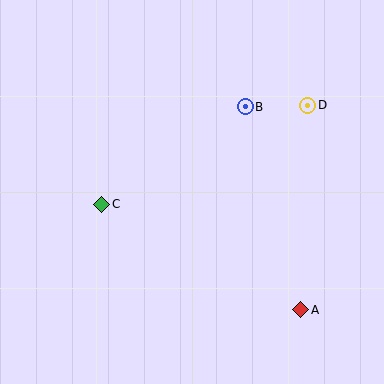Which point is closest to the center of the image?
Point C at (102, 204) is closest to the center.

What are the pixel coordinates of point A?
Point A is at (301, 310).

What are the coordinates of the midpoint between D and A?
The midpoint between D and A is at (304, 208).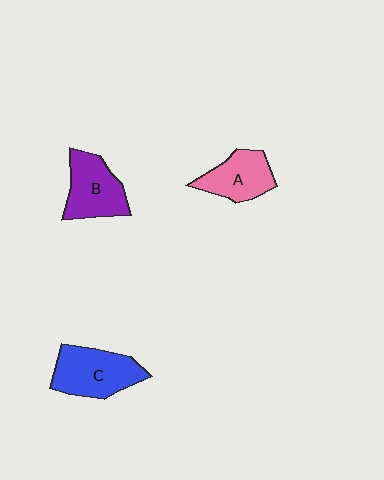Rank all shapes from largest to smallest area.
From largest to smallest: C (blue), B (purple), A (pink).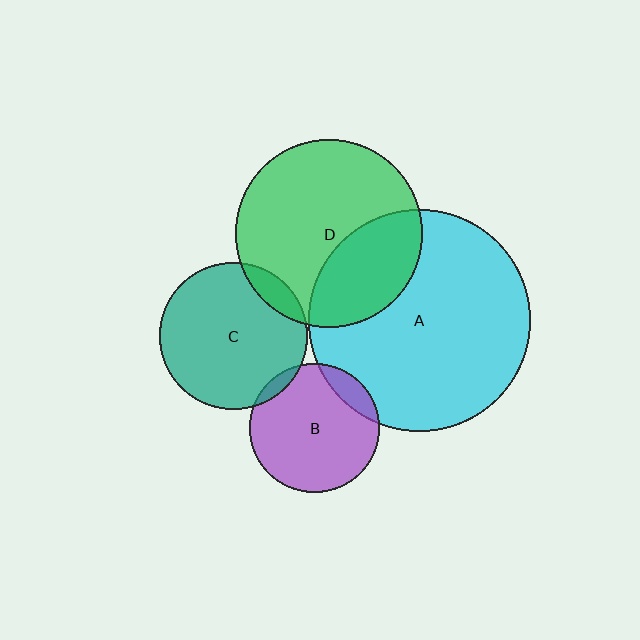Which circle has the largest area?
Circle A (cyan).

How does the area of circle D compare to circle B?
Approximately 2.1 times.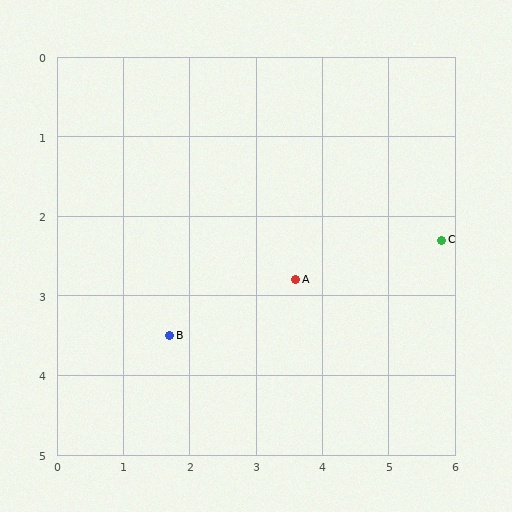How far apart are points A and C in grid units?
Points A and C are about 2.3 grid units apart.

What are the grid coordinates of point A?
Point A is at approximately (3.6, 2.8).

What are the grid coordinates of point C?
Point C is at approximately (5.8, 2.3).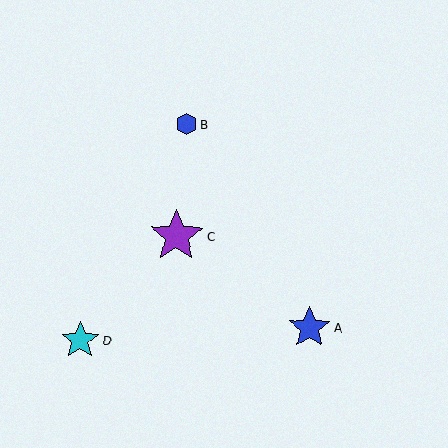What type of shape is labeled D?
Shape D is a cyan star.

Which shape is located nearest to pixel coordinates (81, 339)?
The cyan star (labeled D) at (80, 340) is nearest to that location.